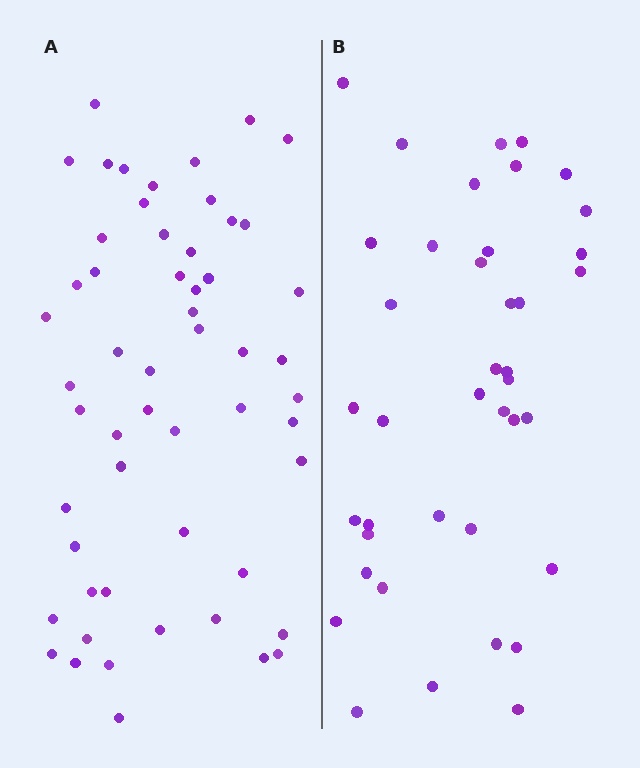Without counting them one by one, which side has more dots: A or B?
Region A (the left region) has more dots.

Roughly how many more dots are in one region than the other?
Region A has approximately 15 more dots than region B.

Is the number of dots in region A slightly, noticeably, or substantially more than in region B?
Region A has noticeably more, but not dramatically so. The ratio is roughly 1.4 to 1.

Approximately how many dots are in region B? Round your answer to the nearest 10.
About 40 dots.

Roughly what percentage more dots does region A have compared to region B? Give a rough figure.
About 40% more.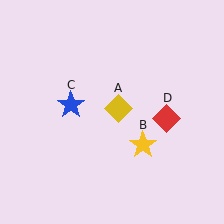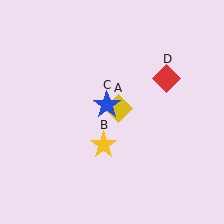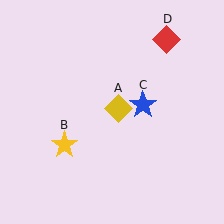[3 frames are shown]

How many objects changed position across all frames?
3 objects changed position: yellow star (object B), blue star (object C), red diamond (object D).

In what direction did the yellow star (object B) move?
The yellow star (object B) moved left.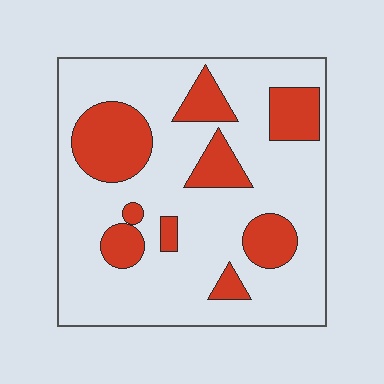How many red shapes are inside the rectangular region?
9.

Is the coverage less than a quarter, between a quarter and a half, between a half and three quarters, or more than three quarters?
Less than a quarter.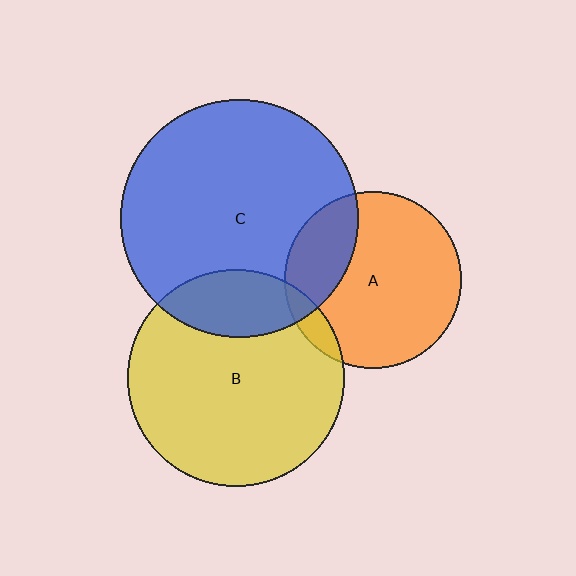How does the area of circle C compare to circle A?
Approximately 1.8 times.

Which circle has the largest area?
Circle C (blue).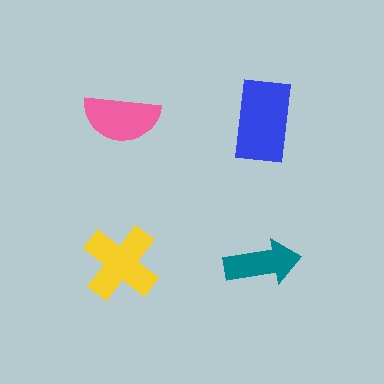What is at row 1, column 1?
A pink semicircle.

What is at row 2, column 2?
A teal arrow.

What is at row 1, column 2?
A blue rectangle.